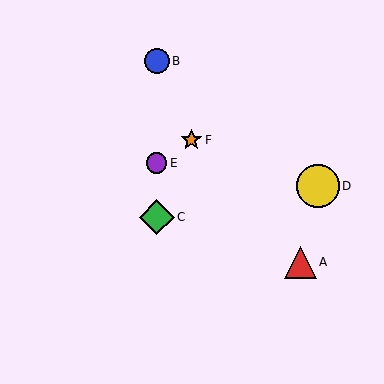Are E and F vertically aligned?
No, E is at x≈157 and F is at x≈191.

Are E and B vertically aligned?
Yes, both are at x≈157.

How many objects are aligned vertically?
3 objects (B, C, E) are aligned vertically.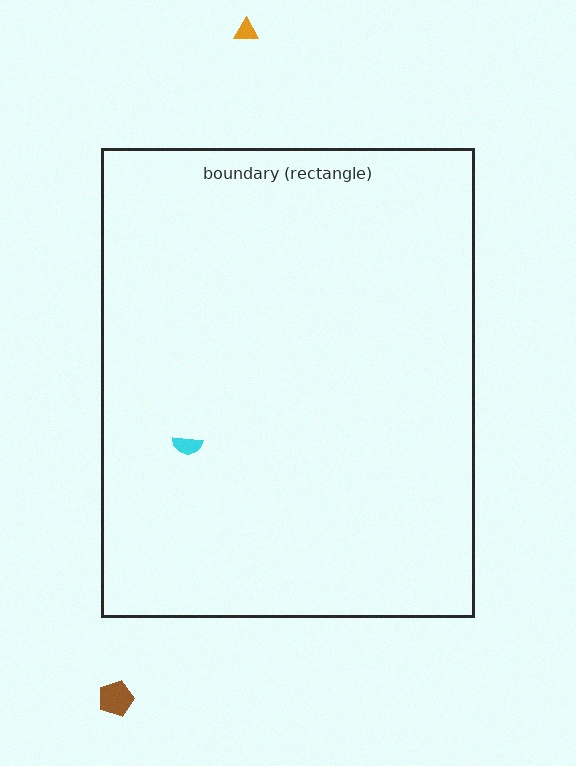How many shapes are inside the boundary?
1 inside, 2 outside.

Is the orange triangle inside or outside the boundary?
Outside.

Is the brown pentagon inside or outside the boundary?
Outside.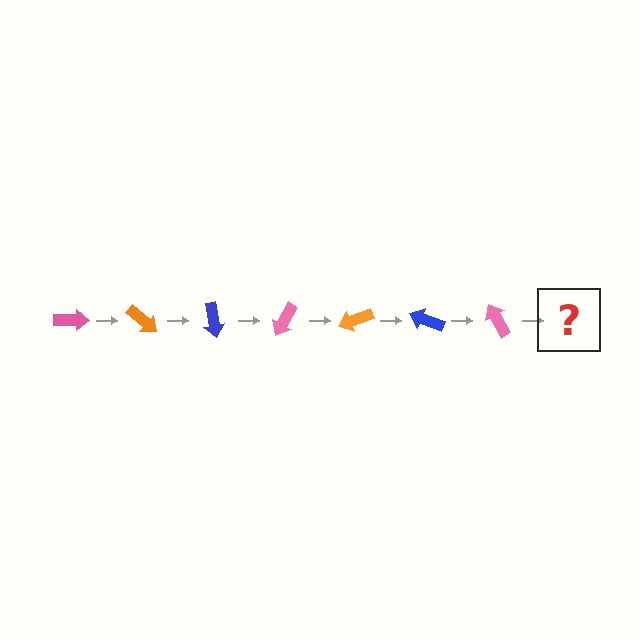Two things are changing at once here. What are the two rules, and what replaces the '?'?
The two rules are that it rotates 40 degrees each step and the color cycles through pink, orange, and blue. The '?' should be an orange arrow, rotated 280 degrees from the start.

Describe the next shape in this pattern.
It should be an orange arrow, rotated 280 degrees from the start.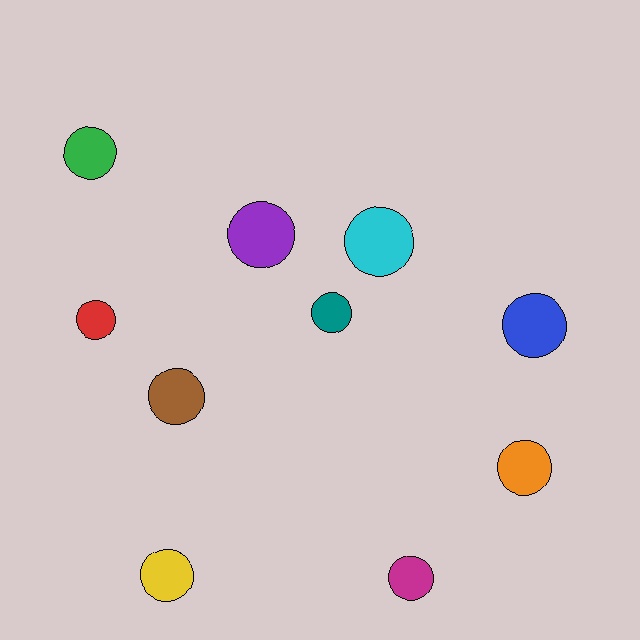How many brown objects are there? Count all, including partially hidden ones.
There is 1 brown object.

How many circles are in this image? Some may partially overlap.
There are 10 circles.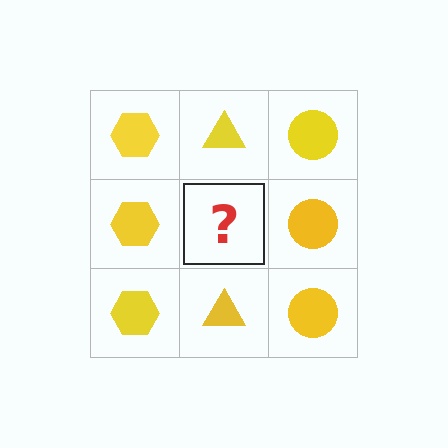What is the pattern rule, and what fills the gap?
The rule is that each column has a consistent shape. The gap should be filled with a yellow triangle.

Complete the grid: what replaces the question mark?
The question mark should be replaced with a yellow triangle.